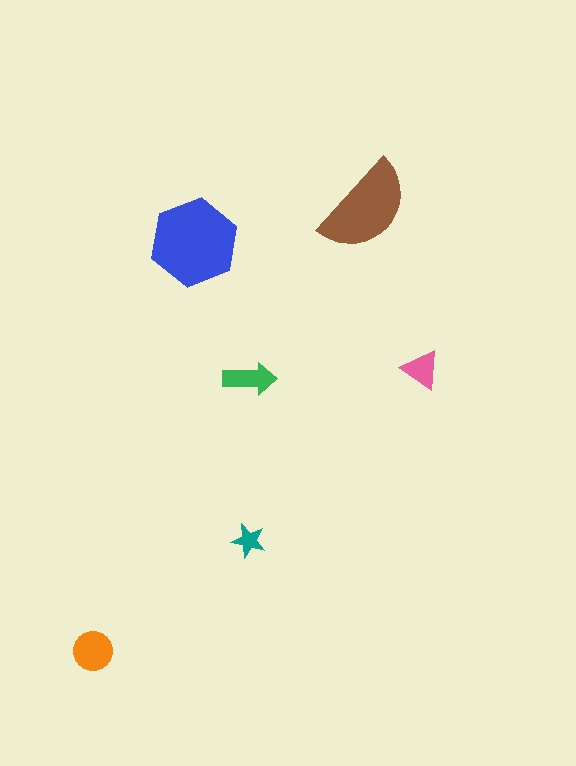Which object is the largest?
The blue hexagon.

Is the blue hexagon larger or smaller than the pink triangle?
Larger.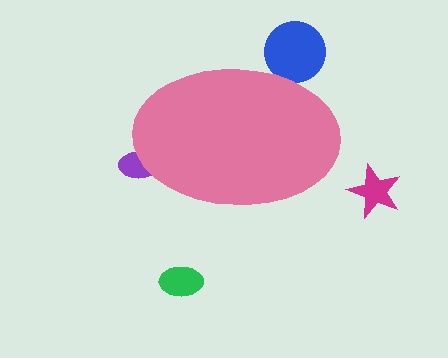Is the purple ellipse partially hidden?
Yes, the purple ellipse is partially hidden behind the pink ellipse.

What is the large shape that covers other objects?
A pink ellipse.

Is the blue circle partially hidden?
Yes, the blue circle is partially hidden behind the pink ellipse.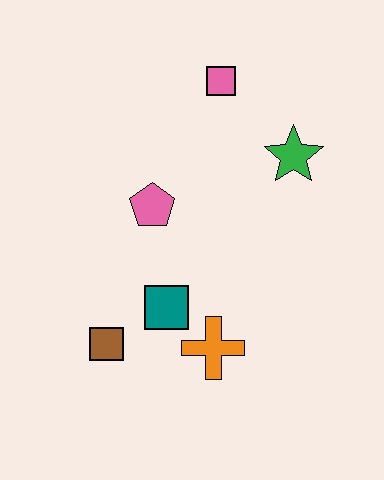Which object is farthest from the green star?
The brown square is farthest from the green star.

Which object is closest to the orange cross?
The teal square is closest to the orange cross.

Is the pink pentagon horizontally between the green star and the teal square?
No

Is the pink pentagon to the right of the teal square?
No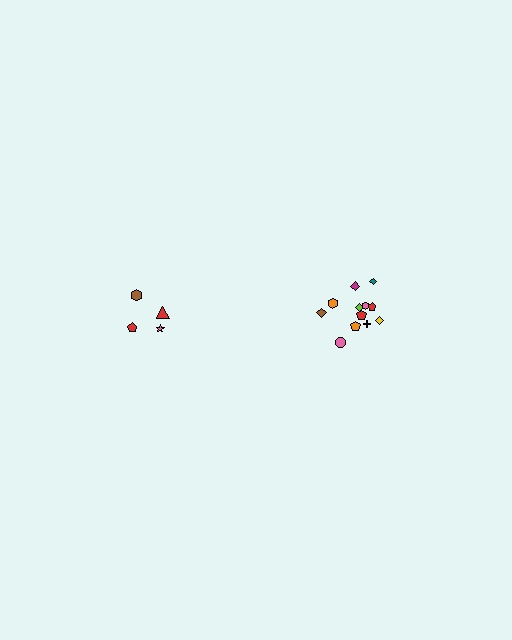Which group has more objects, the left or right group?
The right group.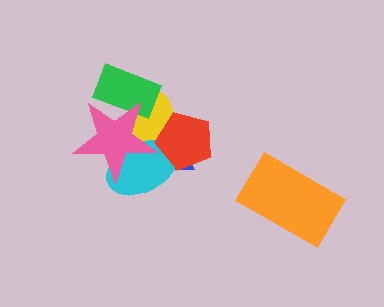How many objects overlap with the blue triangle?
4 objects overlap with the blue triangle.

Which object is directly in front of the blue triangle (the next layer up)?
The cyan ellipse is directly in front of the blue triangle.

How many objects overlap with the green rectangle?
2 objects overlap with the green rectangle.